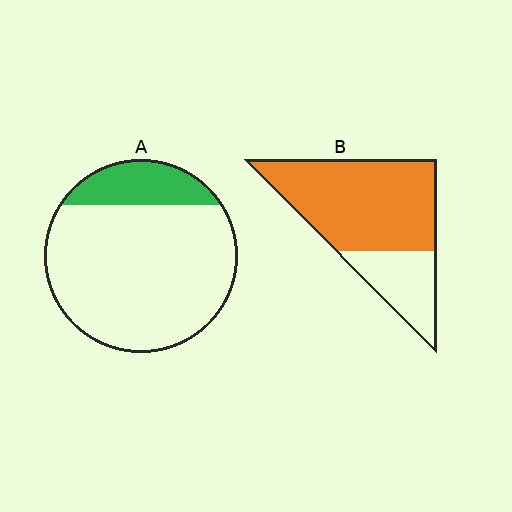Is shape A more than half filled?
No.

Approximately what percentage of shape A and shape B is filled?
A is approximately 20% and B is approximately 70%.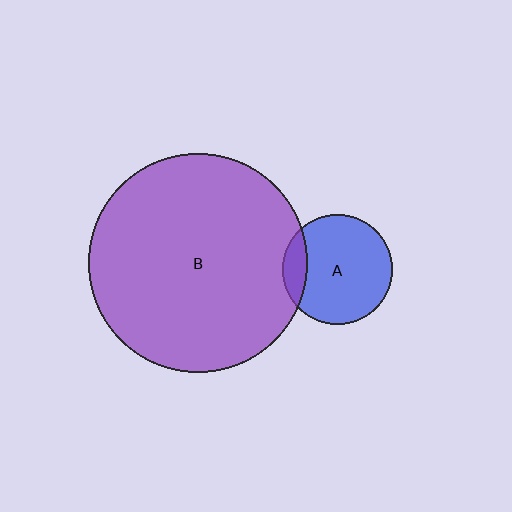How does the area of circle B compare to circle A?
Approximately 4.0 times.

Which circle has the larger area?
Circle B (purple).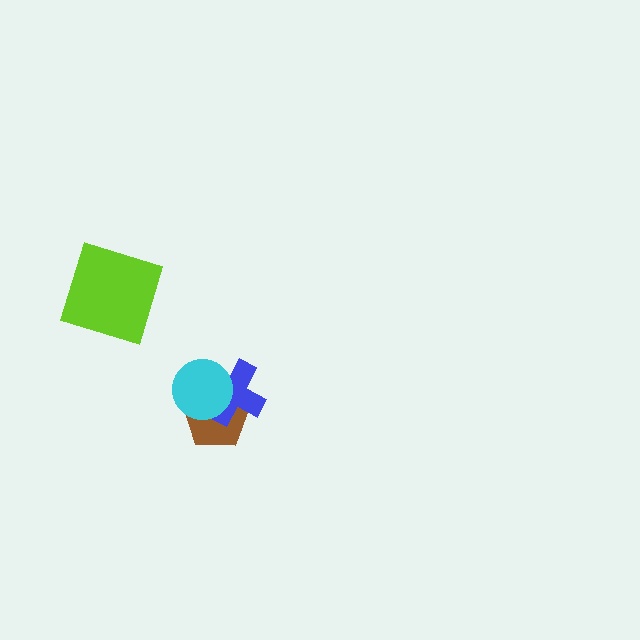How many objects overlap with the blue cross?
2 objects overlap with the blue cross.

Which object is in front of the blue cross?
The cyan circle is in front of the blue cross.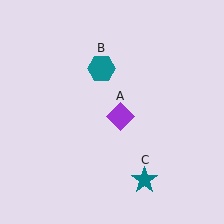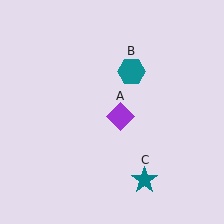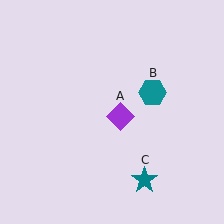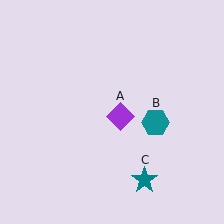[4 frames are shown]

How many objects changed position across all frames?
1 object changed position: teal hexagon (object B).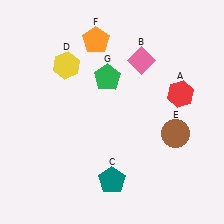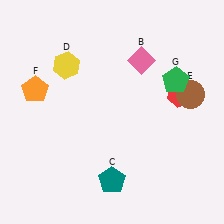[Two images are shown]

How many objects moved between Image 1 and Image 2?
3 objects moved between the two images.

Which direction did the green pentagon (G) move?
The green pentagon (G) moved right.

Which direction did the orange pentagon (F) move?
The orange pentagon (F) moved left.